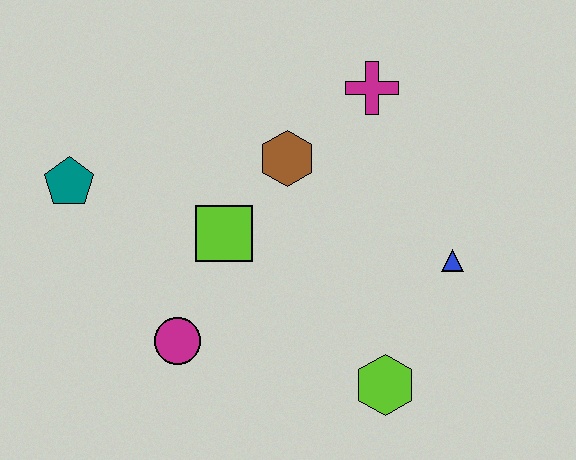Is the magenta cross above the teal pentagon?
Yes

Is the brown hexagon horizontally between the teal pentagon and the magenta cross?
Yes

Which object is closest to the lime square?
The brown hexagon is closest to the lime square.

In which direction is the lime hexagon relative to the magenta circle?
The lime hexagon is to the right of the magenta circle.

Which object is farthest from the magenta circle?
The magenta cross is farthest from the magenta circle.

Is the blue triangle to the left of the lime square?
No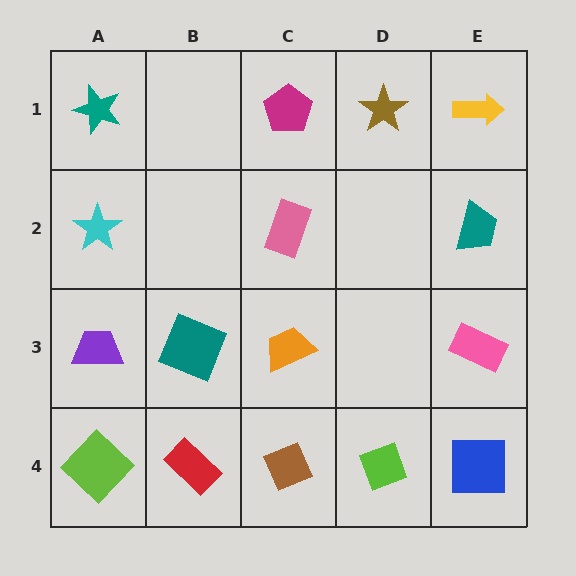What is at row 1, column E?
A yellow arrow.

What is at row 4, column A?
A lime diamond.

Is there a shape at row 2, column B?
No, that cell is empty.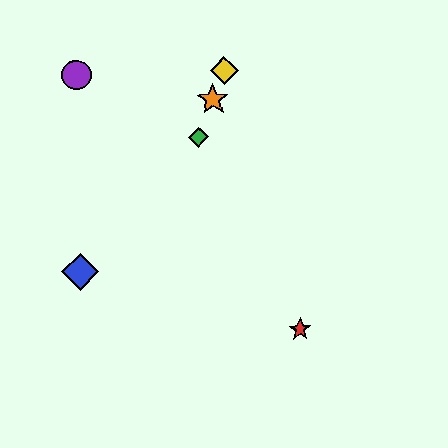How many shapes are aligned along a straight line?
3 shapes (the green diamond, the yellow diamond, the orange star) are aligned along a straight line.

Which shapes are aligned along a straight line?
The green diamond, the yellow diamond, the orange star are aligned along a straight line.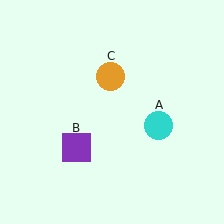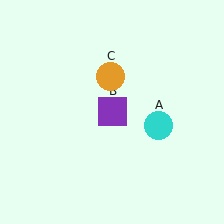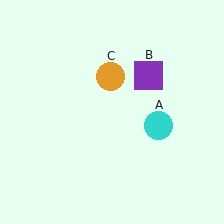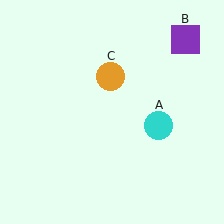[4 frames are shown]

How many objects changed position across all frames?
1 object changed position: purple square (object B).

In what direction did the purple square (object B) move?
The purple square (object B) moved up and to the right.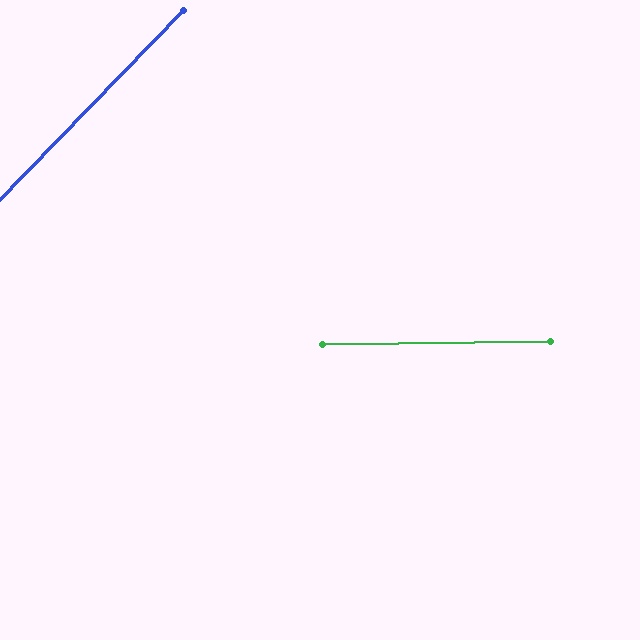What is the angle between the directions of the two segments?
Approximately 45 degrees.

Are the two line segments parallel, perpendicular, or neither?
Neither parallel nor perpendicular — they differ by about 45°.